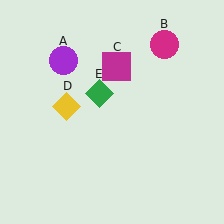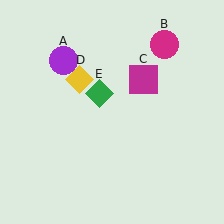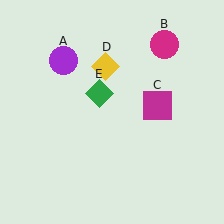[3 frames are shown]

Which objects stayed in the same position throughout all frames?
Purple circle (object A) and magenta circle (object B) and green diamond (object E) remained stationary.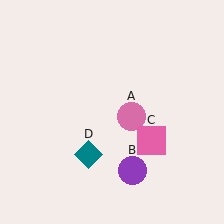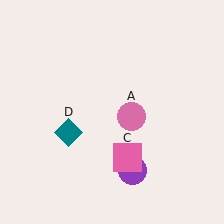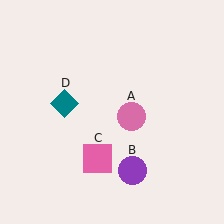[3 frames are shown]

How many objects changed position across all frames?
2 objects changed position: pink square (object C), teal diamond (object D).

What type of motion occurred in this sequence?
The pink square (object C), teal diamond (object D) rotated clockwise around the center of the scene.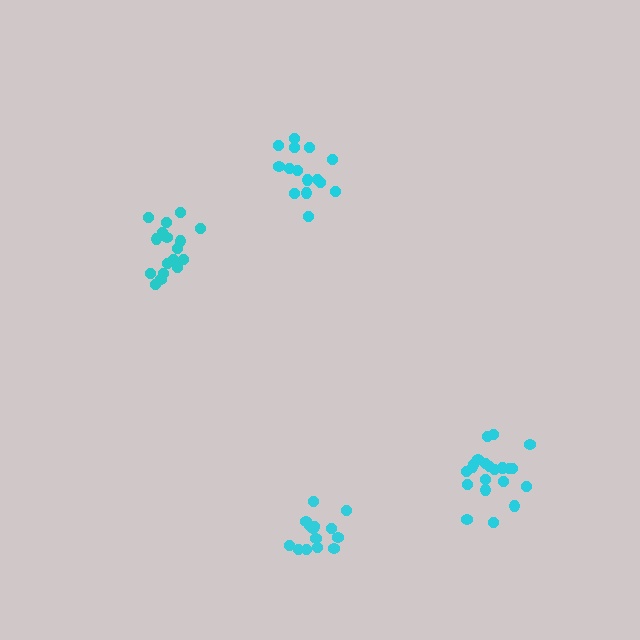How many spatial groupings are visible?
There are 4 spatial groupings.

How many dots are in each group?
Group 1: 15 dots, Group 2: 17 dots, Group 3: 21 dots, Group 4: 15 dots (68 total).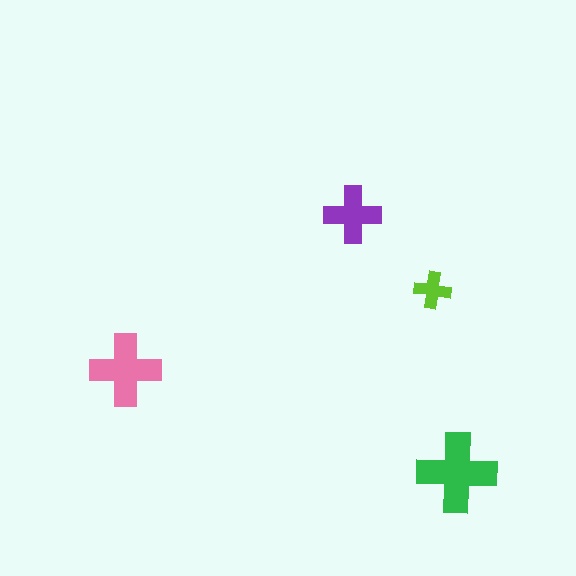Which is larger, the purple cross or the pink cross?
The pink one.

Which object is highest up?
The purple cross is topmost.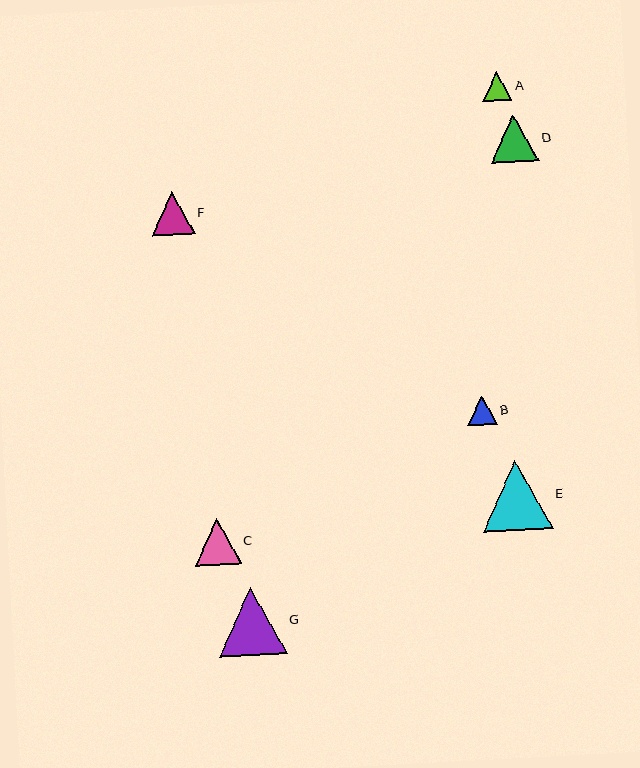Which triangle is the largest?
Triangle E is the largest with a size of approximately 70 pixels.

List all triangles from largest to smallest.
From largest to smallest: E, G, D, C, F, B, A.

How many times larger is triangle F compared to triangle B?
Triangle F is approximately 1.4 times the size of triangle B.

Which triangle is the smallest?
Triangle A is the smallest with a size of approximately 30 pixels.